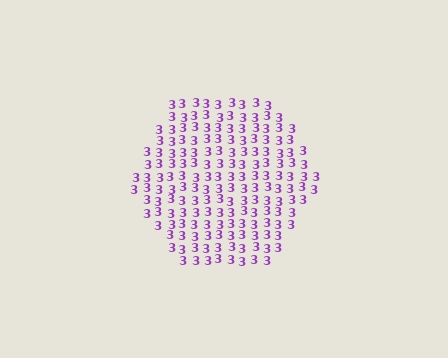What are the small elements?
The small elements are digit 3's.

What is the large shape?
The large shape is a hexagon.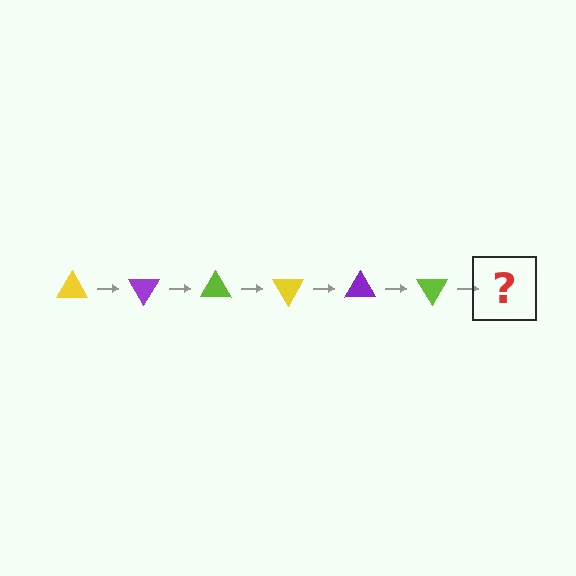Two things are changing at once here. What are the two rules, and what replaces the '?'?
The two rules are that it rotates 60 degrees each step and the color cycles through yellow, purple, and lime. The '?' should be a yellow triangle, rotated 360 degrees from the start.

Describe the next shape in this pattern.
It should be a yellow triangle, rotated 360 degrees from the start.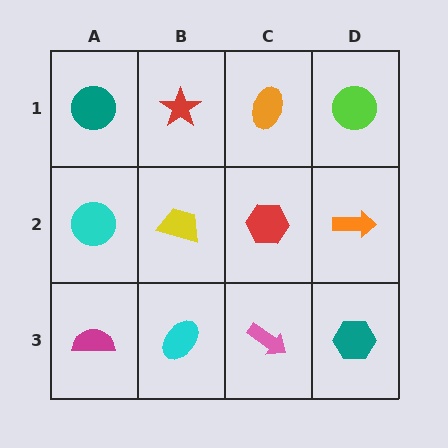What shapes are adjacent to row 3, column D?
An orange arrow (row 2, column D), a pink arrow (row 3, column C).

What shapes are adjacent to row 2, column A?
A teal circle (row 1, column A), a magenta semicircle (row 3, column A), a yellow trapezoid (row 2, column B).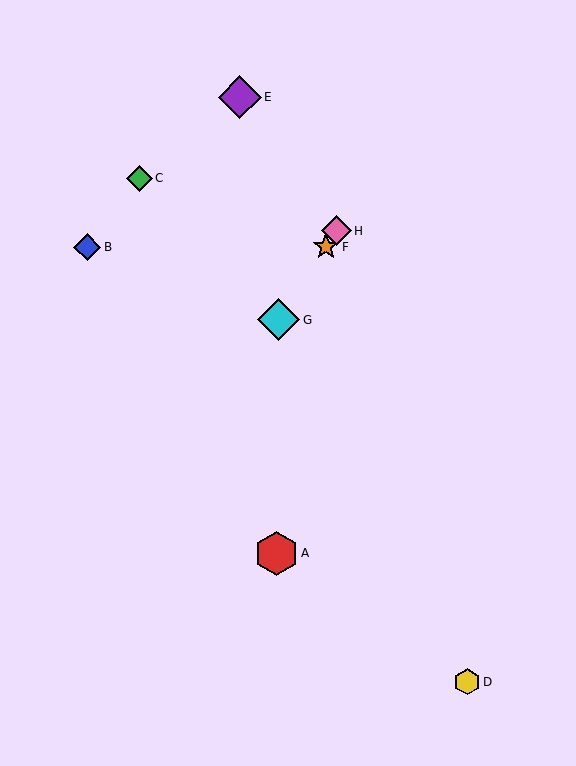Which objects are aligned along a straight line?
Objects F, G, H are aligned along a straight line.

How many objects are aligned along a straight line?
3 objects (F, G, H) are aligned along a straight line.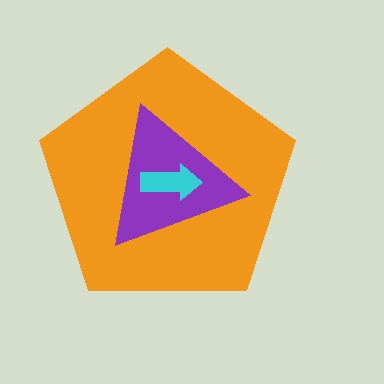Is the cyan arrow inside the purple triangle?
Yes.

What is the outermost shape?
The orange pentagon.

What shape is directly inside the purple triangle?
The cyan arrow.